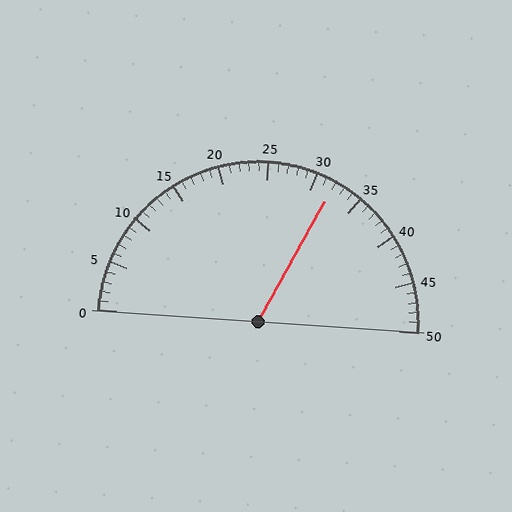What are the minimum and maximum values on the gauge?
The gauge ranges from 0 to 50.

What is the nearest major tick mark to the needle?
The nearest major tick mark is 30.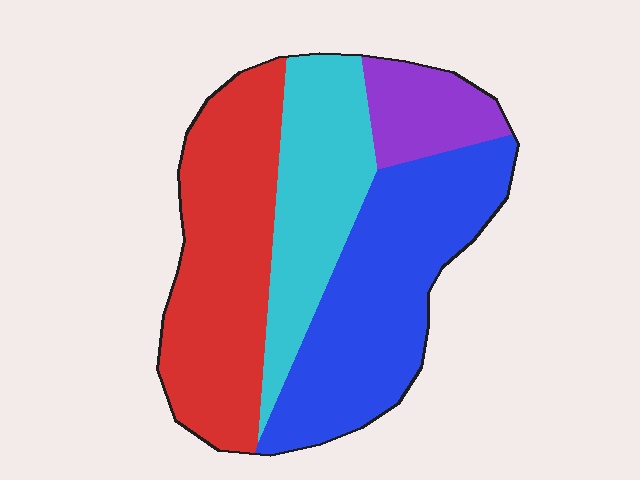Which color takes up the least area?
Purple, at roughly 10%.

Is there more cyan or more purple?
Cyan.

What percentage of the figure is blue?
Blue takes up between a quarter and a half of the figure.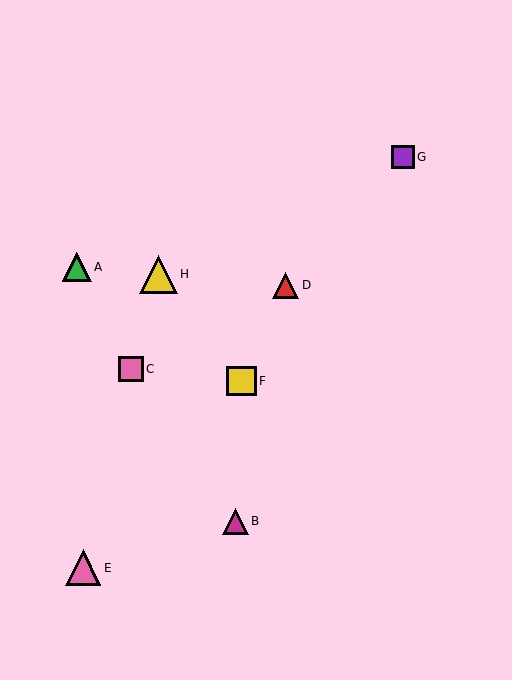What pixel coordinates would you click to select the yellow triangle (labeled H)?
Click at (158, 274) to select the yellow triangle H.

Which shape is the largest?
The yellow triangle (labeled H) is the largest.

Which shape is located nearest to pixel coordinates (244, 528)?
The magenta triangle (labeled B) at (236, 521) is nearest to that location.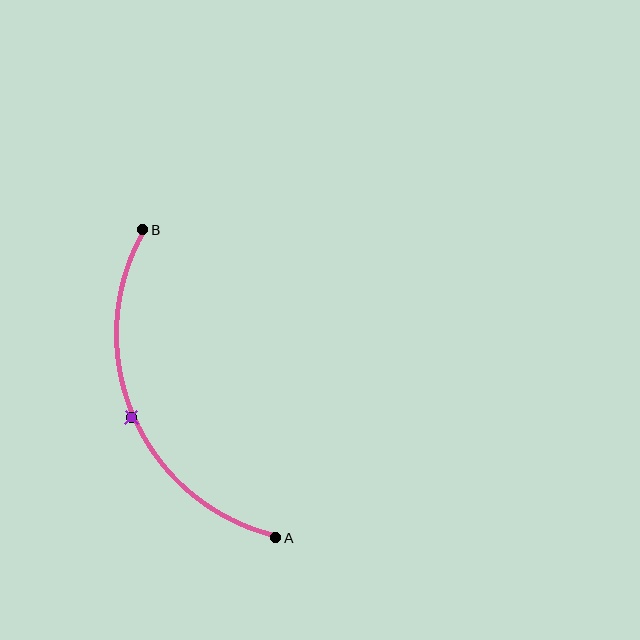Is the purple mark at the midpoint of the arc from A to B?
Yes. The purple mark lies on the arc at equal arc-length from both A and B — it is the arc midpoint.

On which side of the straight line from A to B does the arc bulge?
The arc bulges to the left of the straight line connecting A and B.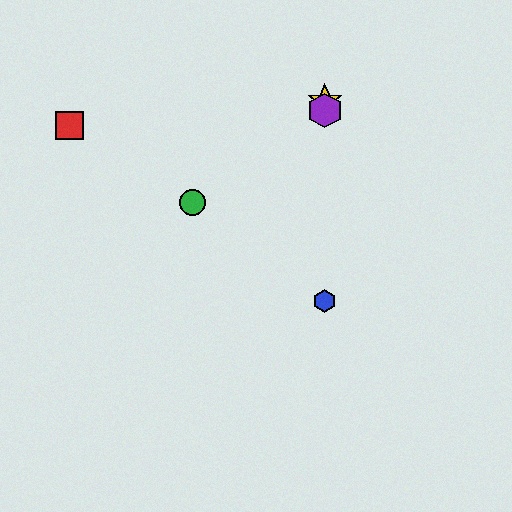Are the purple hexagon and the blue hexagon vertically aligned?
Yes, both are at x≈325.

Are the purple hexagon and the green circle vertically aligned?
No, the purple hexagon is at x≈325 and the green circle is at x≈193.